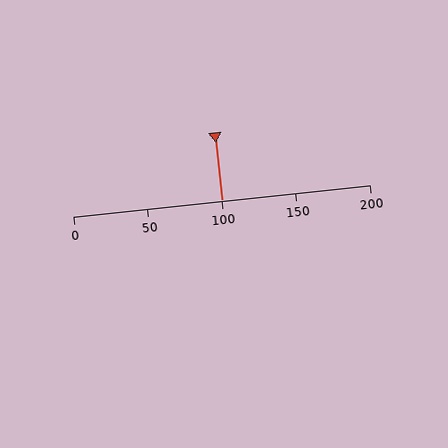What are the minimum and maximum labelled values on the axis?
The axis runs from 0 to 200.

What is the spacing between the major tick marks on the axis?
The major ticks are spaced 50 apart.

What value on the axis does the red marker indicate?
The marker indicates approximately 100.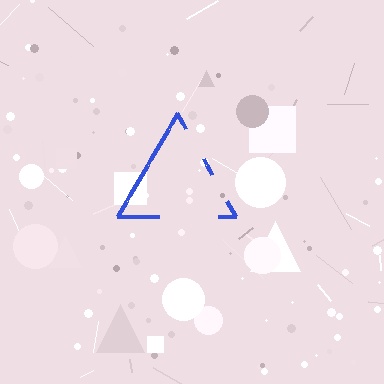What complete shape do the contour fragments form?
The contour fragments form a triangle.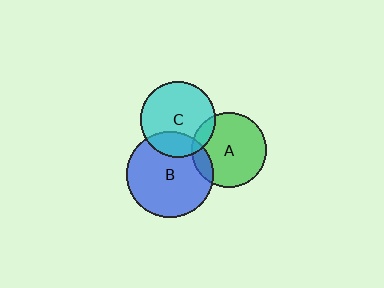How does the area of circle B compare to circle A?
Approximately 1.3 times.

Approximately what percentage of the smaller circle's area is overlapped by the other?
Approximately 25%.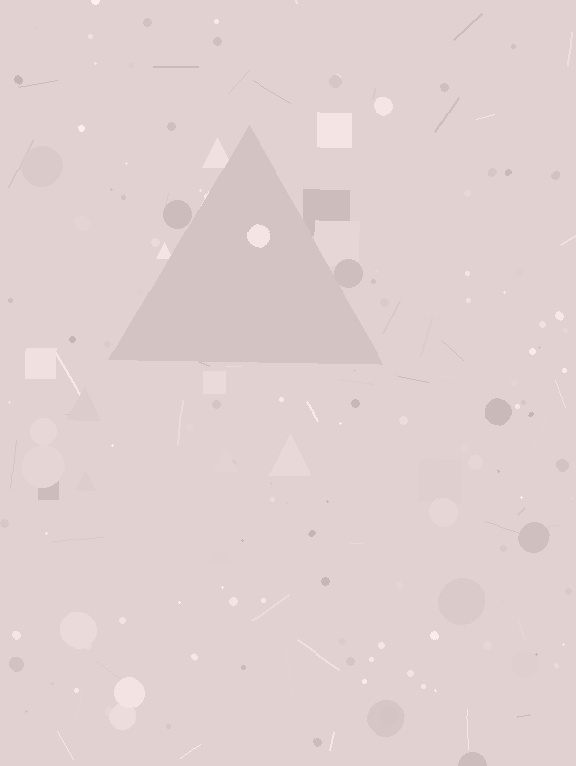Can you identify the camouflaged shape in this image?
The camouflaged shape is a triangle.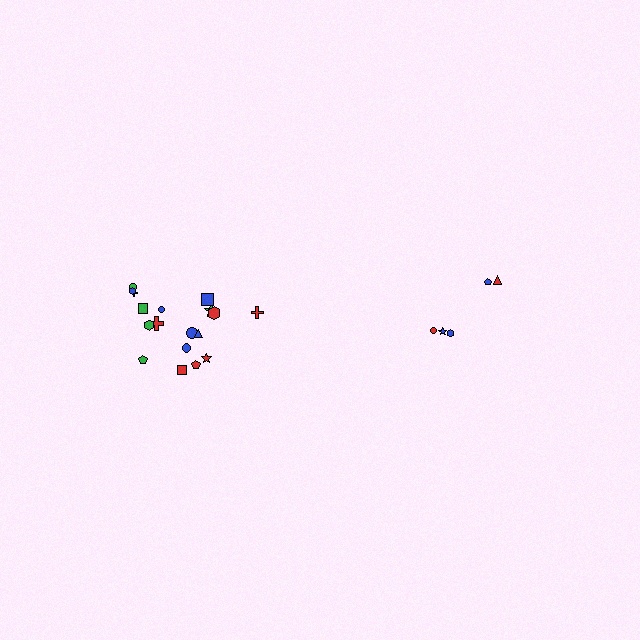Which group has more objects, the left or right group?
The left group.